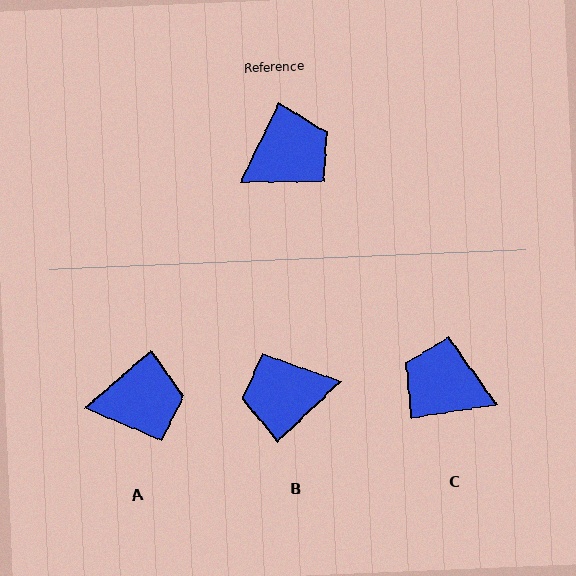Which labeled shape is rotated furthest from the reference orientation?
B, about 160 degrees away.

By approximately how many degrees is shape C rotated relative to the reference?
Approximately 125 degrees counter-clockwise.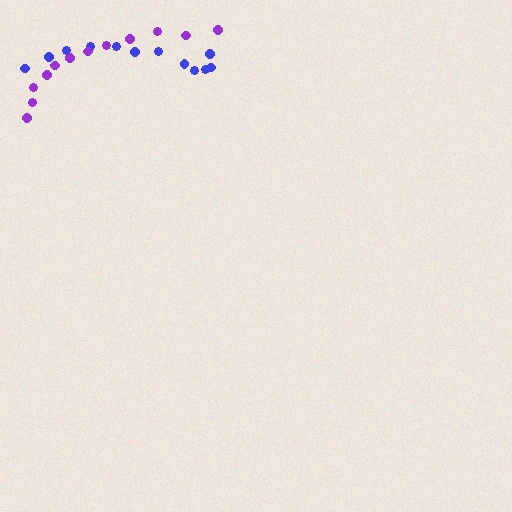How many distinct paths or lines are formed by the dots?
There are 2 distinct paths.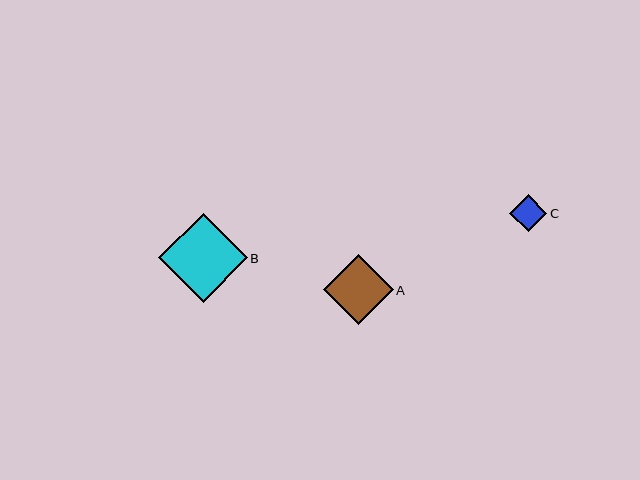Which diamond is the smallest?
Diamond C is the smallest with a size of approximately 37 pixels.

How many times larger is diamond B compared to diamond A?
Diamond B is approximately 1.3 times the size of diamond A.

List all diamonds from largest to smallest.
From largest to smallest: B, A, C.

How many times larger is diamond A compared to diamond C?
Diamond A is approximately 1.9 times the size of diamond C.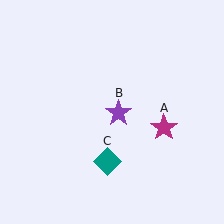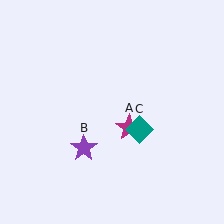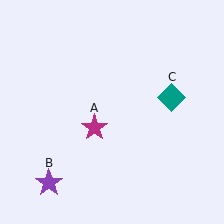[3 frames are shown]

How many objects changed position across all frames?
3 objects changed position: magenta star (object A), purple star (object B), teal diamond (object C).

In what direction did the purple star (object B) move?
The purple star (object B) moved down and to the left.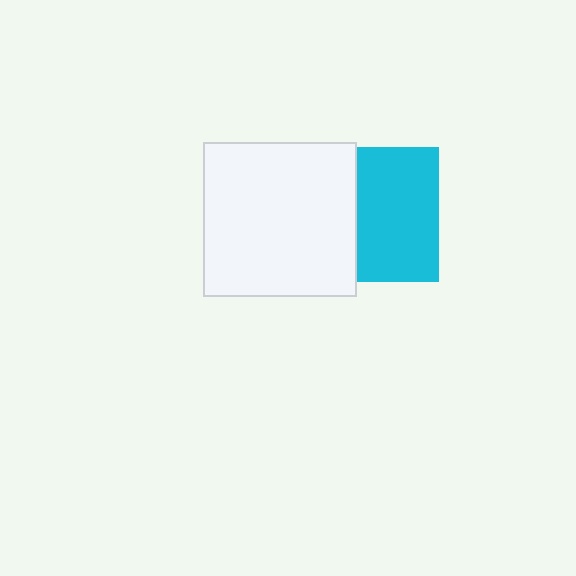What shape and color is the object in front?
The object in front is a white square.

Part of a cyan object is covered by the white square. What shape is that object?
It is a square.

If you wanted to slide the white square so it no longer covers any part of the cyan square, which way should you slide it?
Slide it left — that is the most direct way to separate the two shapes.